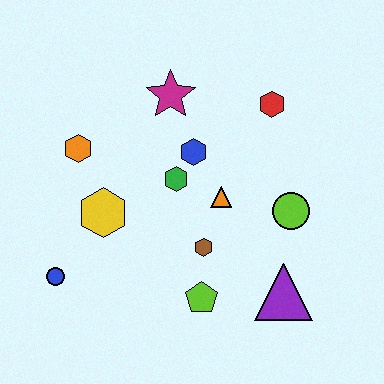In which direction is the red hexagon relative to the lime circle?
The red hexagon is above the lime circle.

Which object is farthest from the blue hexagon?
The blue circle is farthest from the blue hexagon.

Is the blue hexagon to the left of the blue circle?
No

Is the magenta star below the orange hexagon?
No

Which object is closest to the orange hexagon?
The yellow hexagon is closest to the orange hexagon.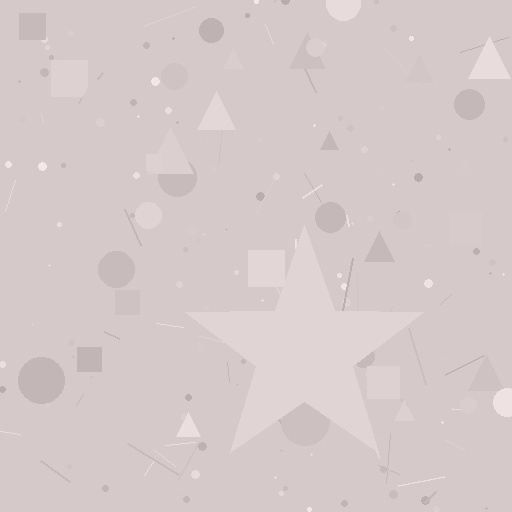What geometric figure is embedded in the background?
A star is embedded in the background.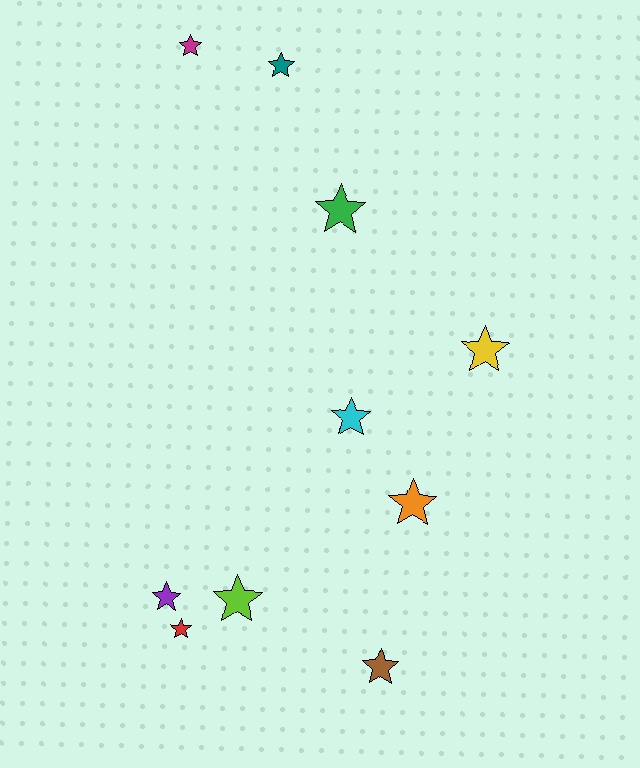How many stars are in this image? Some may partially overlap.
There are 10 stars.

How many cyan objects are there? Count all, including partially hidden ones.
There is 1 cyan object.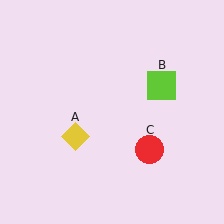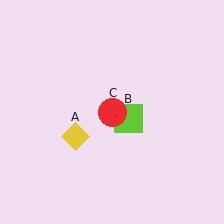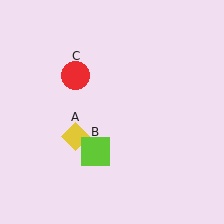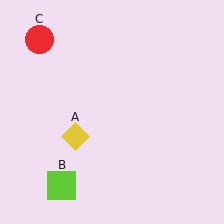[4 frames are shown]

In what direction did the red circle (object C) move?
The red circle (object C) moved up and to the left.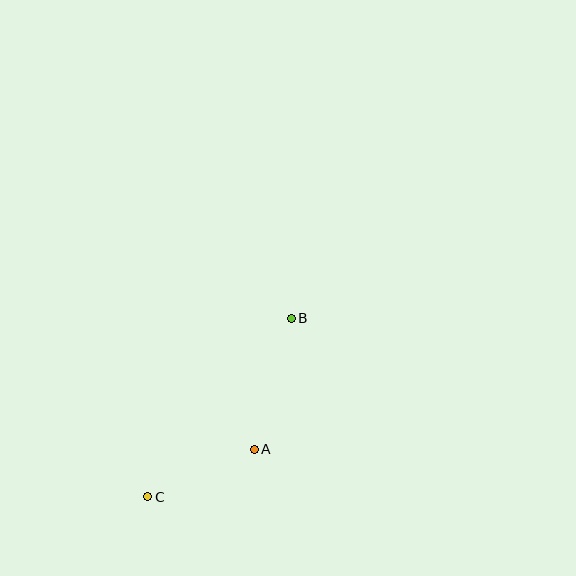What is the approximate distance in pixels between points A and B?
The distance between A and B is approximately 136 pixels.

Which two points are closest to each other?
Points A and C are closest to each other.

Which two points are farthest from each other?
Points B and C are farthest from each other.